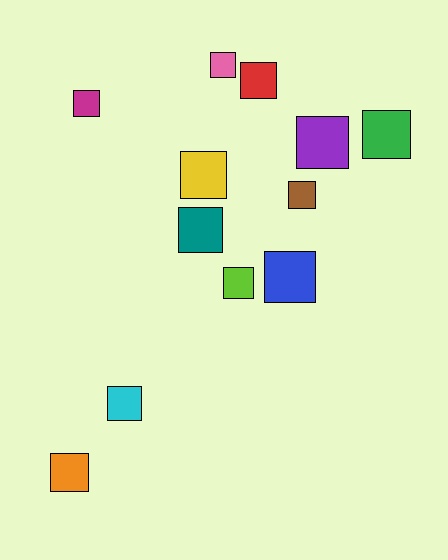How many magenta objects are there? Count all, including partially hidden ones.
There is 1 magenta object.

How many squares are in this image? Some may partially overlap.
There are 12 squares.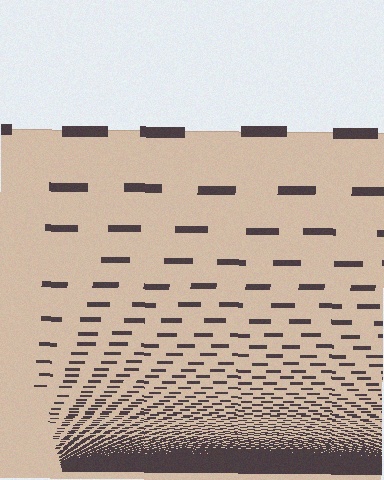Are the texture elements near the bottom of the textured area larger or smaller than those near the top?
Smaller. The gradient is inverted — elements near the bottom are smaller and denser.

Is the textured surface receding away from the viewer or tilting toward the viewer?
The surface appears to tilt toward the viewer. Texture elements get larger and sparser toward the top.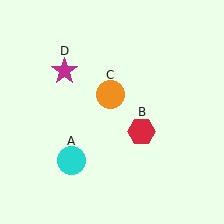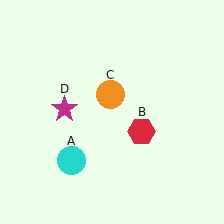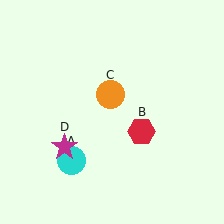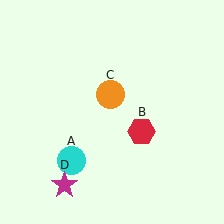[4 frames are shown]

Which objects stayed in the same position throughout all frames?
Cyan circle (object A) and red hexagon (object B) and orange circle (object C) remained stationary.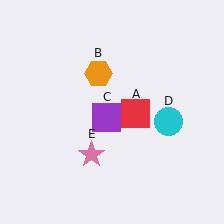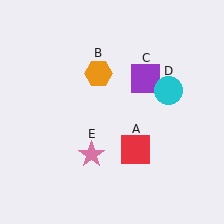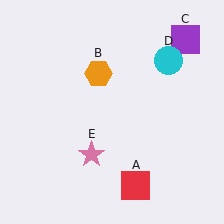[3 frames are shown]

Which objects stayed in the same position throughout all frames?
Orange hexagon (object B) and pink star (object E) remained stationary.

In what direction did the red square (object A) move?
The red square (object A) moved down.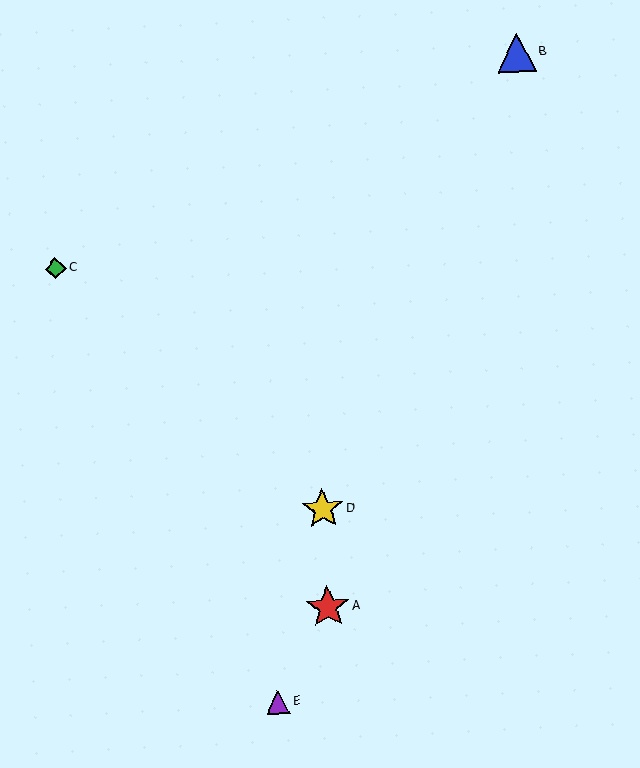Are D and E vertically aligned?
No, D is at x≈323 and E is at x≈278.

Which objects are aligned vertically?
Objects A, D are aligned vertically.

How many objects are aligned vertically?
2 objects (A, D) are aligned vertically.